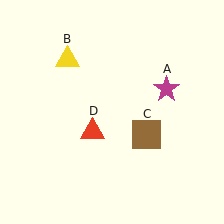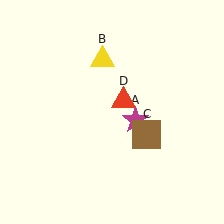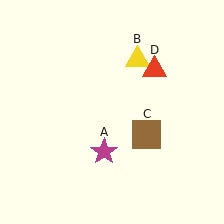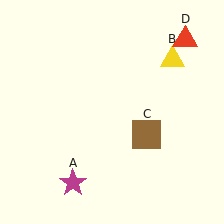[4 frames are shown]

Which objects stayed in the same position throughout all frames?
Brown square (object C) remained stationary.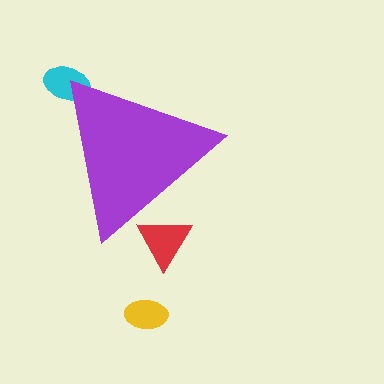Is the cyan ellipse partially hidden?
Yes, the cyan ellipse is partially hidden behind the purple triangle.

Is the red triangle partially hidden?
Yes, the red triangle is partially hidden behind the purple triangle.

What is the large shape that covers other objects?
A purple triangle.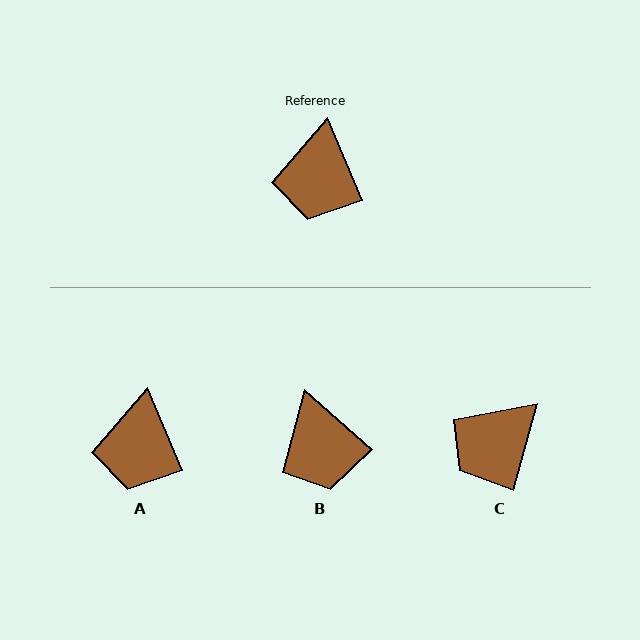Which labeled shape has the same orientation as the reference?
A.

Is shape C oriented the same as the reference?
No, it is off by about 38 degrees.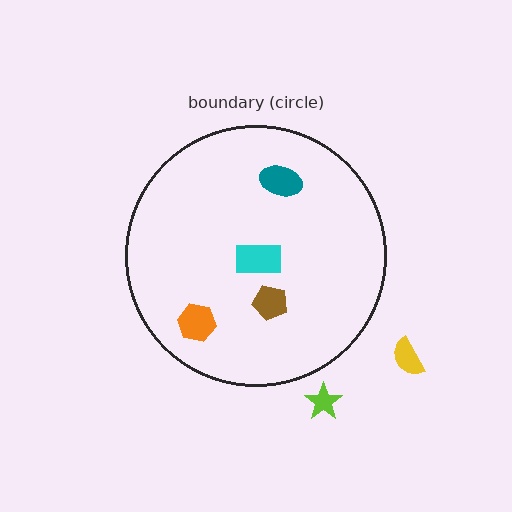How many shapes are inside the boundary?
4 inside, 2 outside.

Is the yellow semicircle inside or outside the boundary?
Outside.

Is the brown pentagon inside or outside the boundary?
Inside.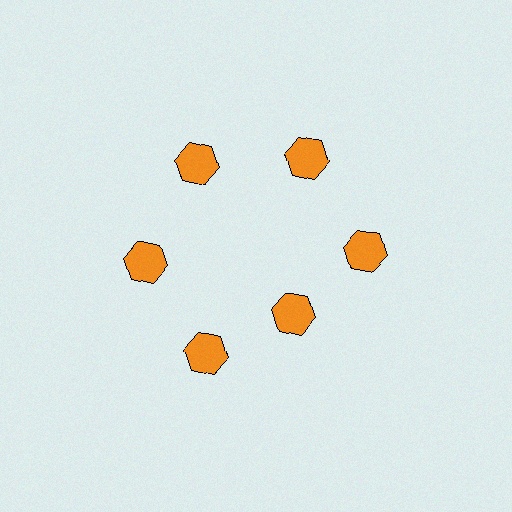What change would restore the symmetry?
The symmetry would be restored by moving it outward, back onto the ring so that all 6 hexagons sit at equal angles and equal distance from the center.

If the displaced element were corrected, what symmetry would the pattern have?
It would have 6-fold rotational symmetry — the pattern would map onto itself every 60 degrees.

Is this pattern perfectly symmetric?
No. The 6 orange hexagons are arranged in a ring, but one element near the 5 o'clock position is pulled inward toward the center, breaking the 6-fold rotational symmetry.